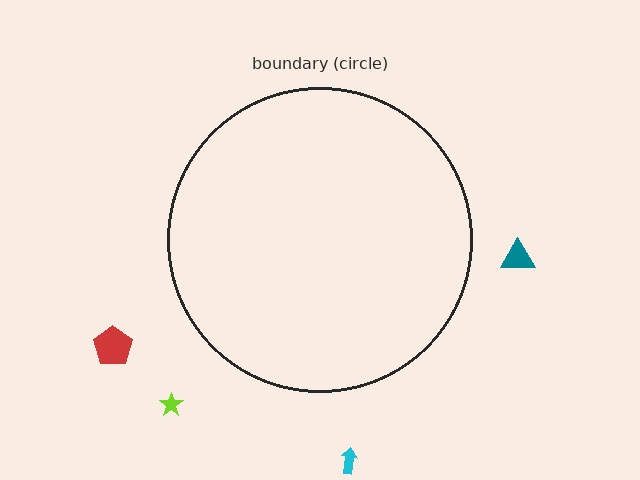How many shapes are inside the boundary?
0 inside, 4 outside.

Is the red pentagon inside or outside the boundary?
Outside.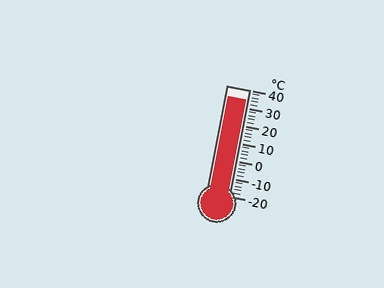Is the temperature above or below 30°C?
The temperature is above 30°C.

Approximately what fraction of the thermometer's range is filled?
The thermometer is filled to approximately 90% of its range.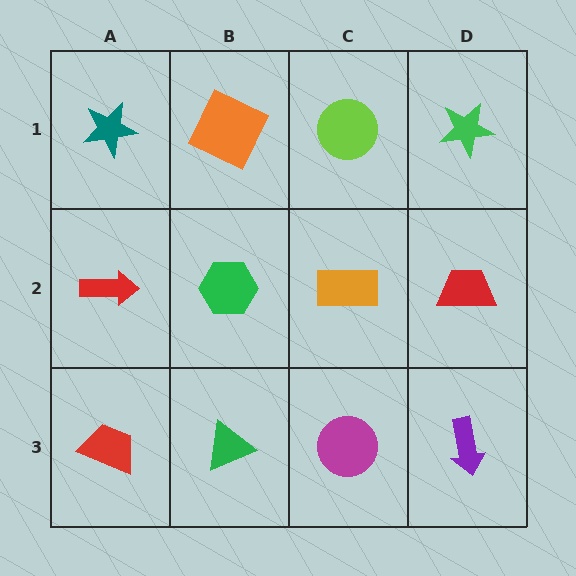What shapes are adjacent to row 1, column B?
A green hexagon (row 2, column B), a teal star (row 1, column A), a lime circle (row 1, column C).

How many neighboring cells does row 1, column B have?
3.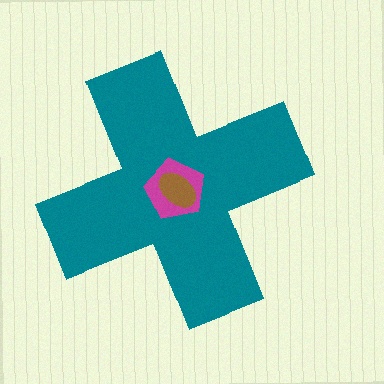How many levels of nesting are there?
3.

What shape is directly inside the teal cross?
The magenta pentagon.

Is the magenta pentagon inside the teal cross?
Yes.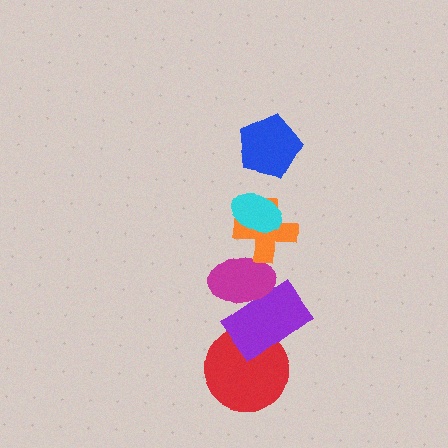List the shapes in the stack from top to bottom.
From top to bottom: the blue pentagon, the cyan ellipse, the orange cross, the magenta ellipse, the purple rectangle, the red circle.